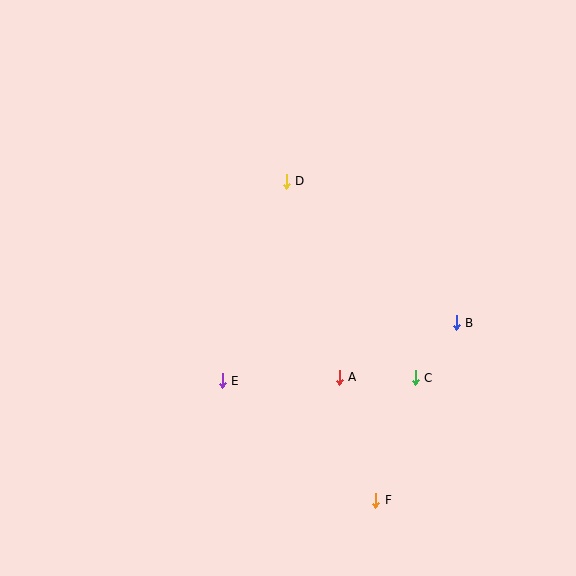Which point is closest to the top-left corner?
Point D is closest to the top-left corner.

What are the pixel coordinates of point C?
Point C is at (415, 378).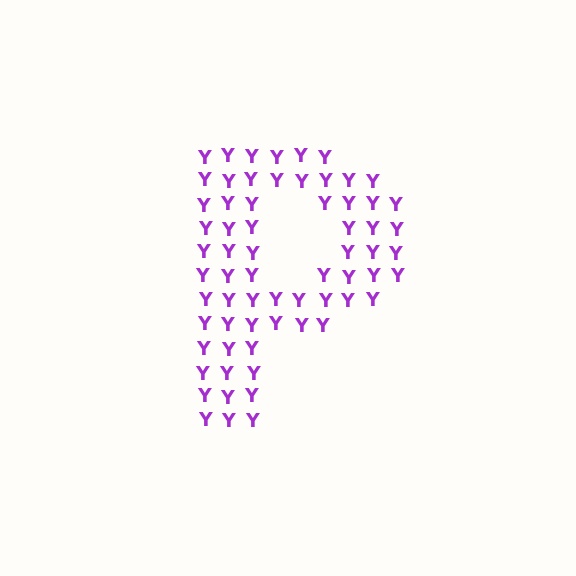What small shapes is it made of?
It is made of small letter Y's.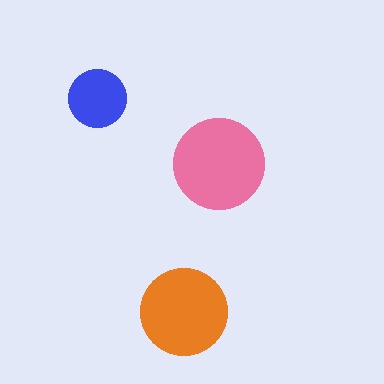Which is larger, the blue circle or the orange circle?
The orange one.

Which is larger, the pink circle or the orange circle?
The pink one.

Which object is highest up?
The blue circle is topmost.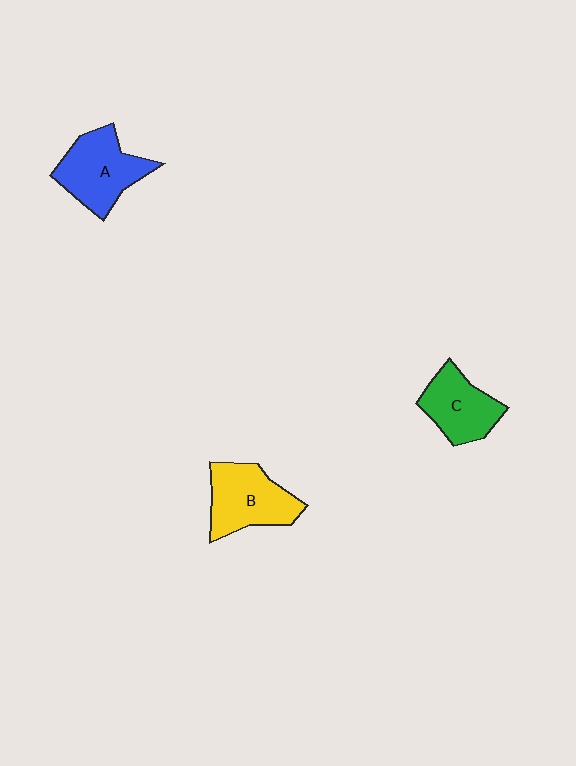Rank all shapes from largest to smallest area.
From largest to smallest: A (blue), B (yellow), C (green).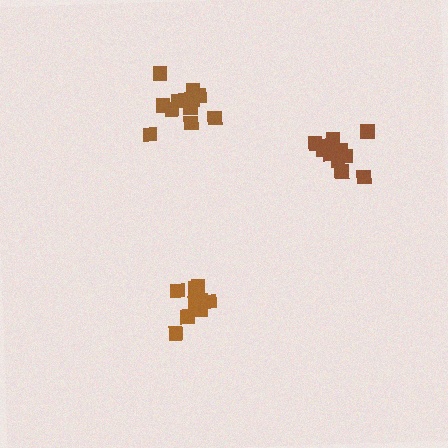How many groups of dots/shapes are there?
There are 3 groups.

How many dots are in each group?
Group 1: 13 dots, Group 2: 11 dots, Group 3: 12 dots (36 total).